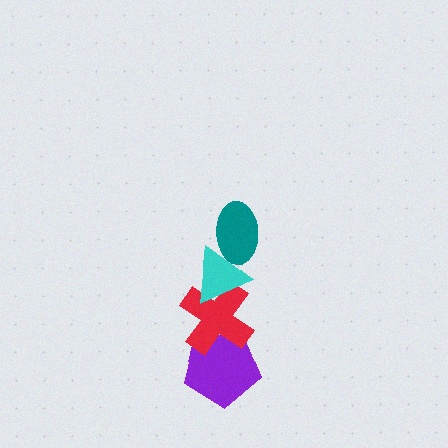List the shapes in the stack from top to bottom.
From top to bottom: the teal ellipse, the cyan triangle, the red cross, the purple pentagon.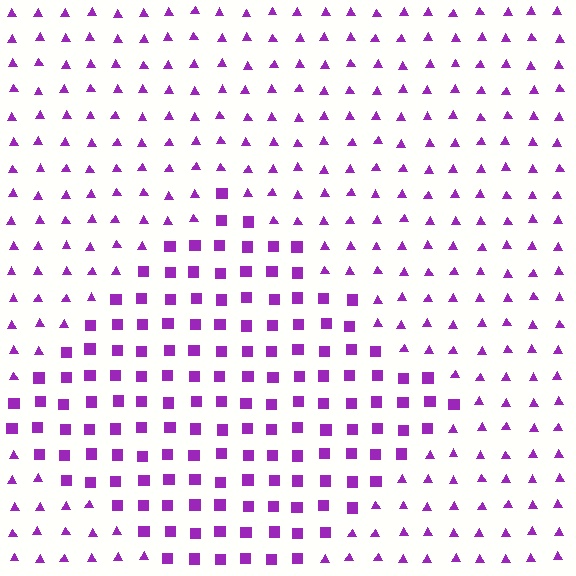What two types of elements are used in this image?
The image uses squares inside the diamond region and triangles outside it.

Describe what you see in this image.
The image is filled with small purple elements arranged in a uniform grid. A diamond-shaped region contains squares, while the surrounding area contains triangles. The boundary is defined purely by the change in element shape.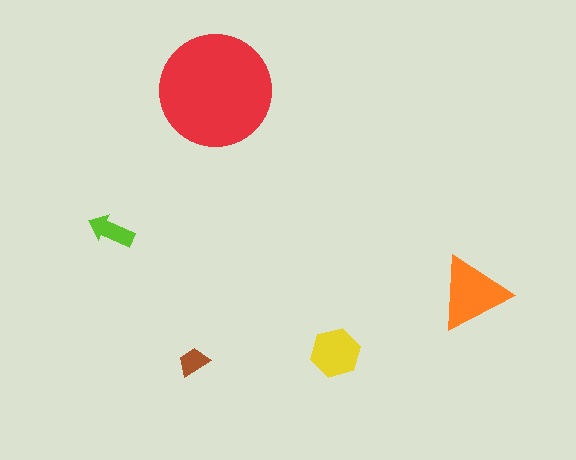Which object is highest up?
The red circle is topmost.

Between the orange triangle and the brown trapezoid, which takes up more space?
The orange triangle.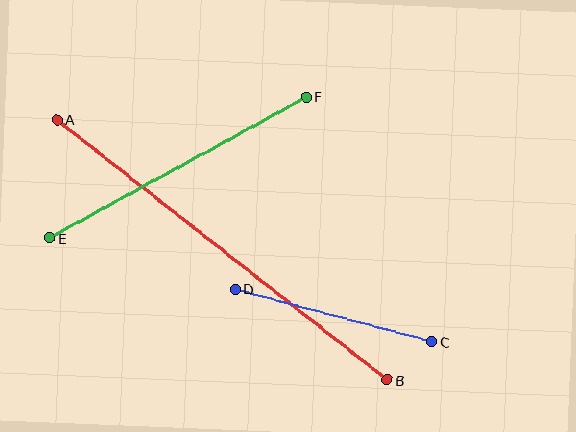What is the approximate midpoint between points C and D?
The midpoint is at approximately (334, 316) pixels.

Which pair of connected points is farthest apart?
Points A and B are farthest apart.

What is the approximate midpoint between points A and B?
The midpoint is at approximately (222, 250) pixels.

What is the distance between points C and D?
The distance is approximately 203 pixels.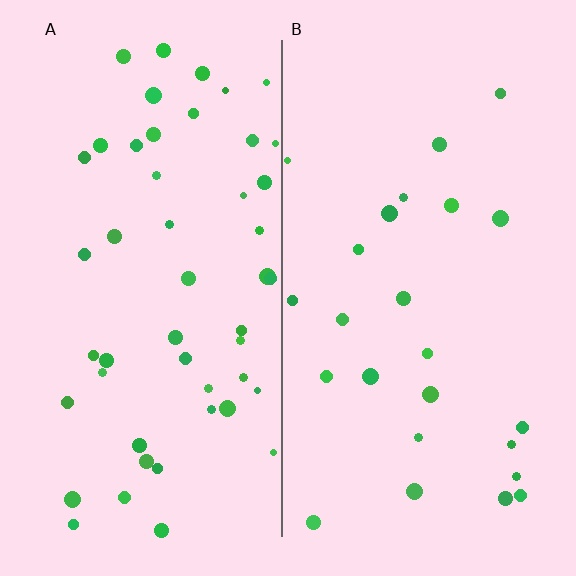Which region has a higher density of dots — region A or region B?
A (the left).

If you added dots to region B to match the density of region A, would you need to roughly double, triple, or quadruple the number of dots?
Approximately double.